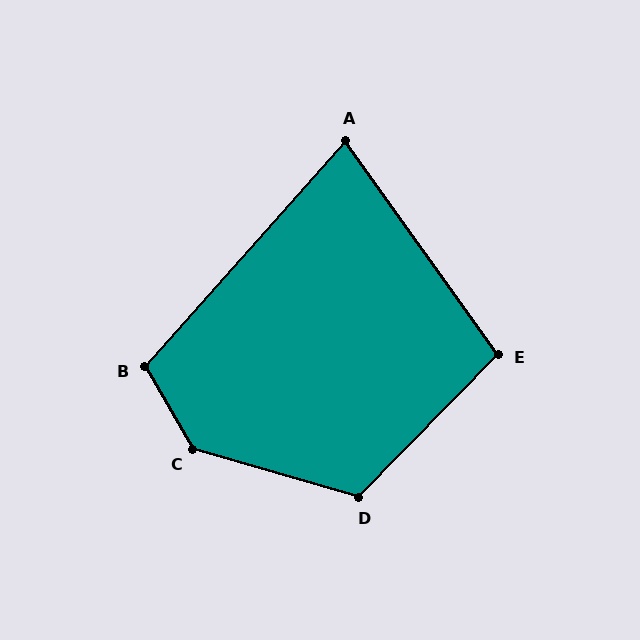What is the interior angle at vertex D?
Approximately 118 degrees (obtuse).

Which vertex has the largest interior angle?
C, at approximately 136 degrees.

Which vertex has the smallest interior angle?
A, at approximately 77 degrees.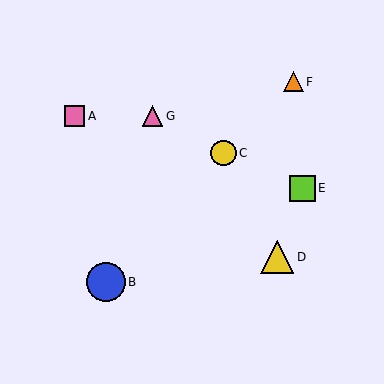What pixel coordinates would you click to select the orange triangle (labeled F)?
Click at (293, 82) to select the orange triangle F.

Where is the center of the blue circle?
The center of the blue circle is at (106, 282).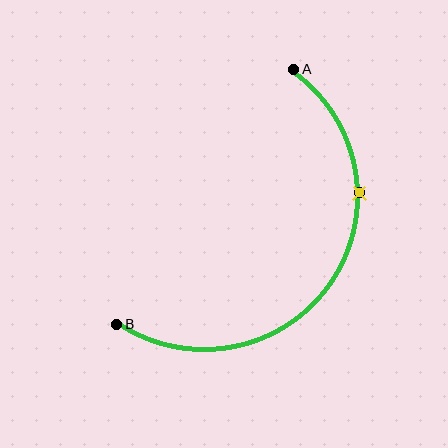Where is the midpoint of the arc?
The arc midpoint is the point on the curve farthest from the straight line joining A and B. It sits below and to the right of that line.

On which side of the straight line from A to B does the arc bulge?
The arc bulges below and to the right of the straight line connecting A and B.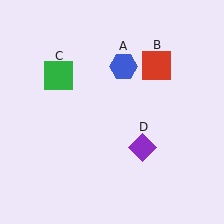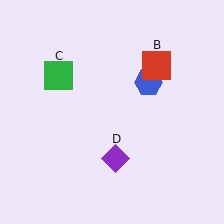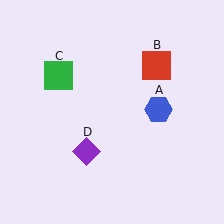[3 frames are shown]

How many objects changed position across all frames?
2 objects changed position: blue hexagon (object A), purple diamond (object D).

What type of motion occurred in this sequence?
The blue hexagon (object A), purple diamond (object D) rotated clockwise around the center of the scene.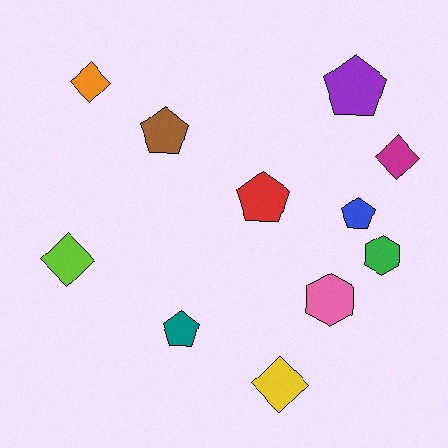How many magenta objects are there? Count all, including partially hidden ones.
There is 1 magenta object.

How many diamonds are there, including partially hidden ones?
There are 4 diamonds.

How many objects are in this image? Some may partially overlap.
There are 11 objects.